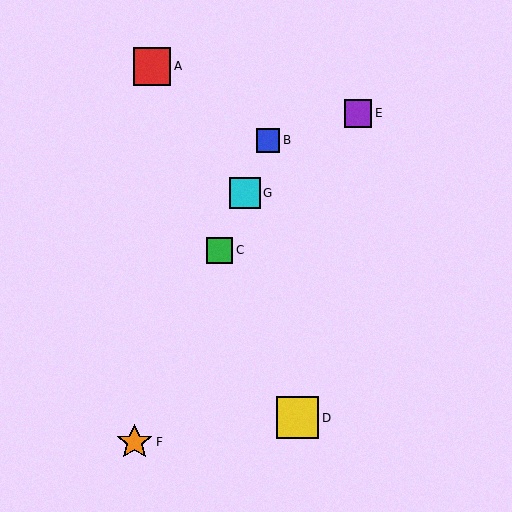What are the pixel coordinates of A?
Object A is at (152, 66).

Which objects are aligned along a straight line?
Objects B, C, F, G are aligned along a straight line.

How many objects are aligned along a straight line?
4 objects (B, C, F, G) are aligned along a straight line.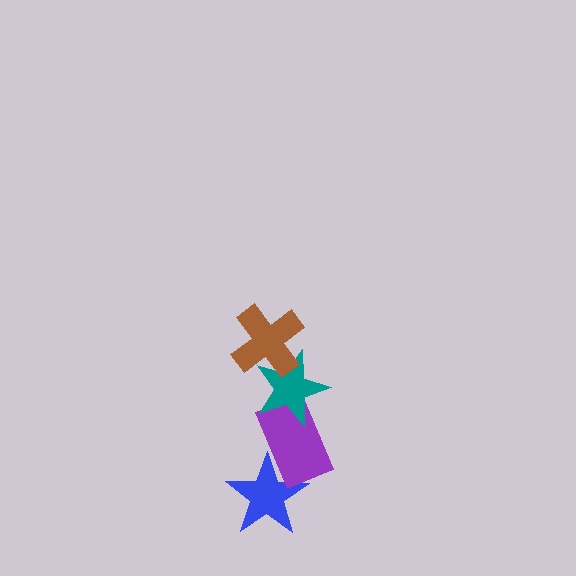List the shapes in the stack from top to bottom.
From top to bottom: the brown cross, the teal star, the purple rectangle, the blue star.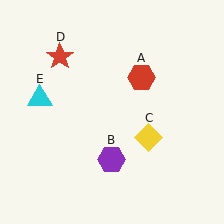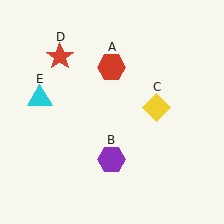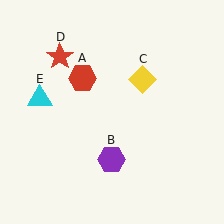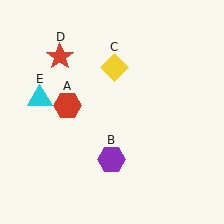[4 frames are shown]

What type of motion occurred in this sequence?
The red hexagon (object A), yellow diamond (object C) rotated counterclockwise around the center of the scene.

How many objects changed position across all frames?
2 objects changed position: red hexagon (object A), yellow diamond (object C).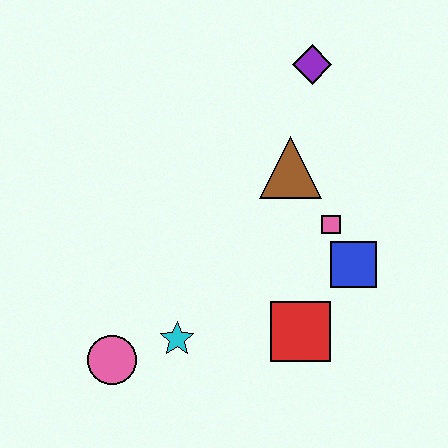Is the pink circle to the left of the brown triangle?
Yes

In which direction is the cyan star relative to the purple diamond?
The cyan star is below the purple diamond.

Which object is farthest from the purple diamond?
The pink circle is farthest from the purple diamond.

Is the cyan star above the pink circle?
Yes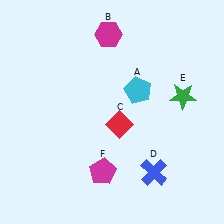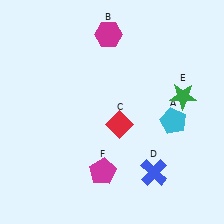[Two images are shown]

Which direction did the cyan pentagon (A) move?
The cyan pentagon (A) moved right.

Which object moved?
The cyan pentagon (A) moved right.